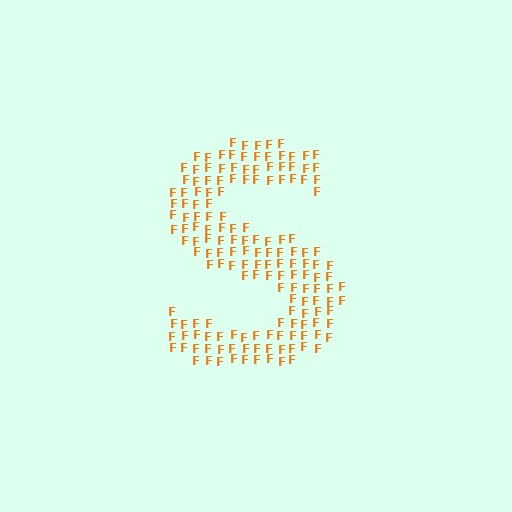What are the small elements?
The small elements are letter F's.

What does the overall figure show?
The overall figure shows the letter S.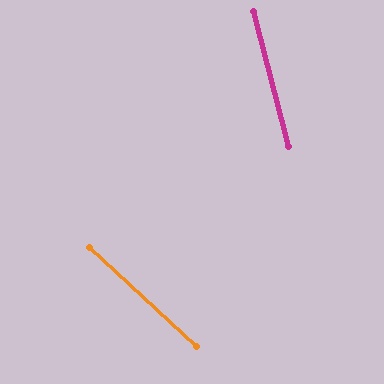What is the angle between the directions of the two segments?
Approximately 33 degrees.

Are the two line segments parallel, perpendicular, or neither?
Neither parallel nor perpendicular — they differ by about 33°.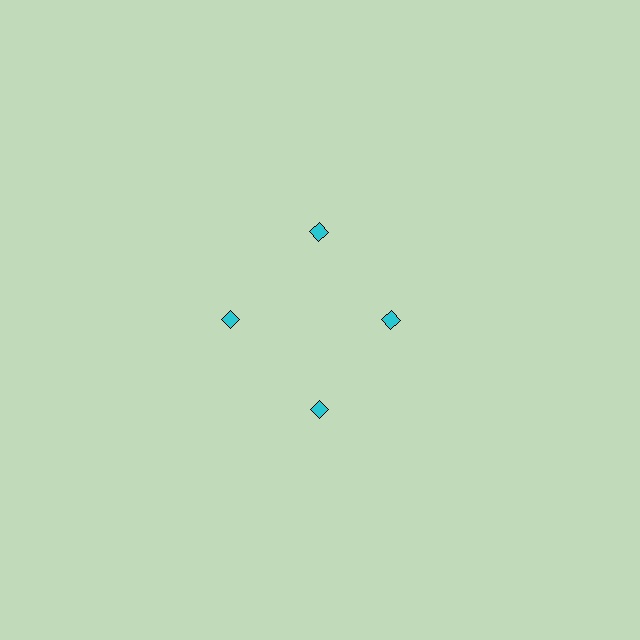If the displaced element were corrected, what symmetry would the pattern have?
It would have 4-fold rotational symmetry — the pattern would map onto itself every 90 degrees.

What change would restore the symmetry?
The symmetry would be restored by moving it outward, back onto the ring so that all 4 diamonds sit at equal angles and equal distance from the center.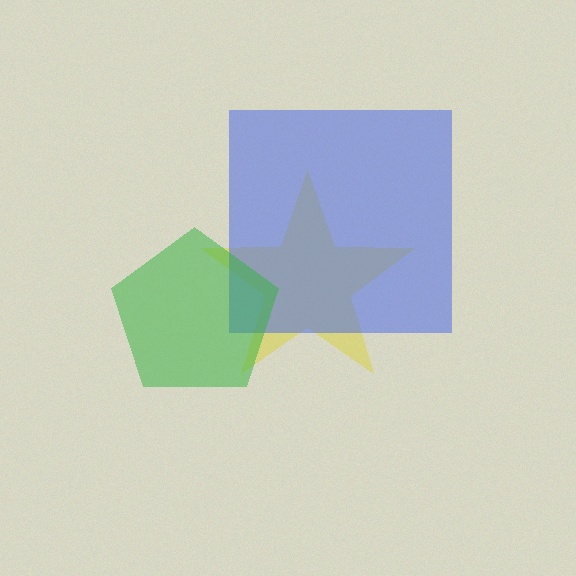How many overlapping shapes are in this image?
There are 3 overlapping shapes in the image.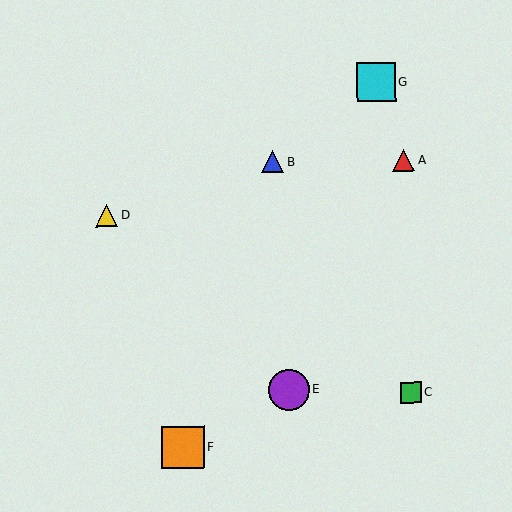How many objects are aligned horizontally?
2 objects (A, B) are aligned horizontally.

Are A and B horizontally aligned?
Yes, both are at y≈160.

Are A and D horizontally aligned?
No, A is at y≈160 and D is at y≈216.